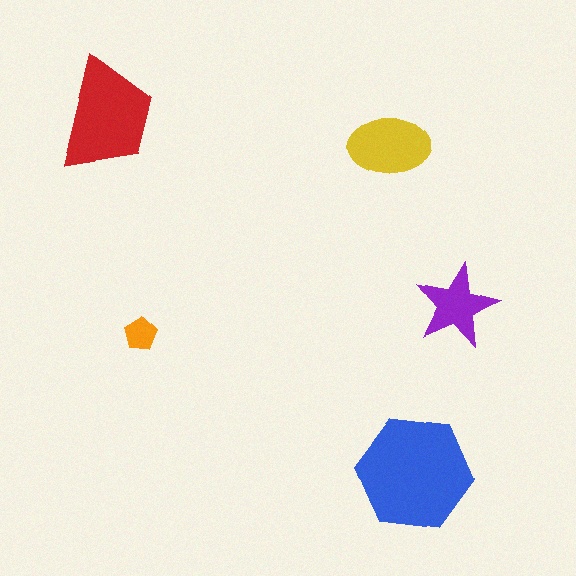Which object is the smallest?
The orange pentagon.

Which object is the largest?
The blue hexagon.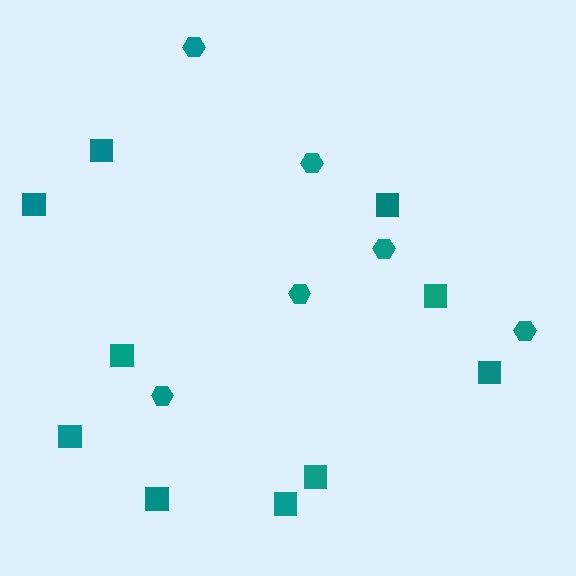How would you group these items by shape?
There are 2 groups: one group of squares (10) and one group of hexagons (6).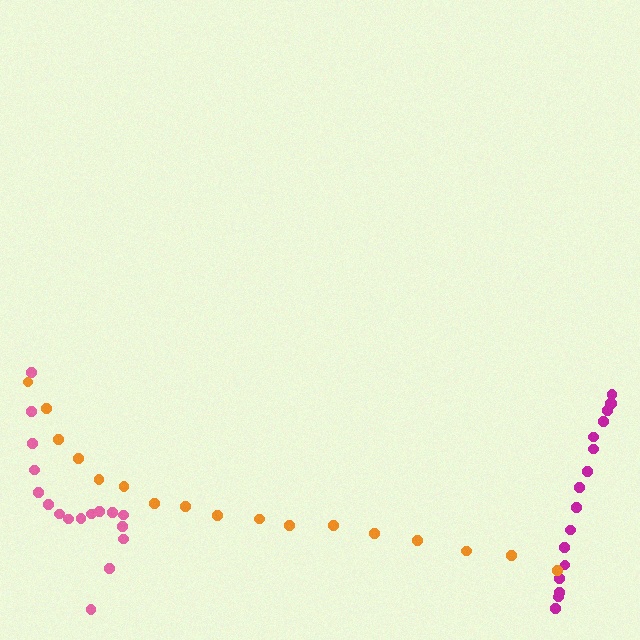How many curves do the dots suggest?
There are 3 distinct paths.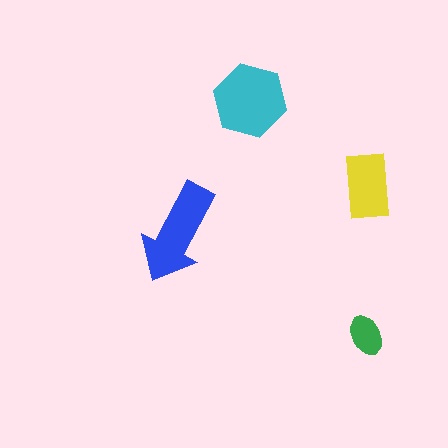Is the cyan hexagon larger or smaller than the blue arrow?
Larger.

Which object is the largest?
The cyan hexagon.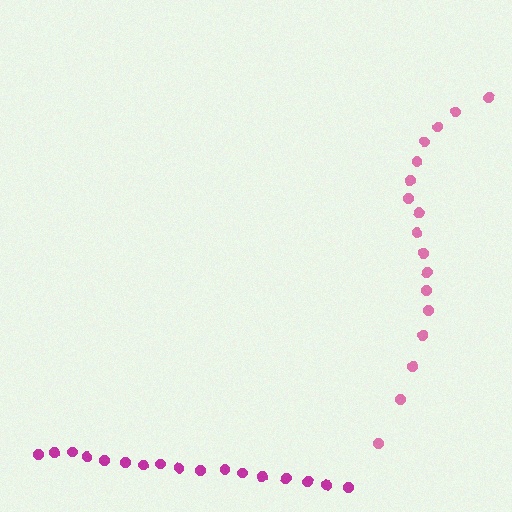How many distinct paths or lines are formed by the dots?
There are 2 distinct paths.